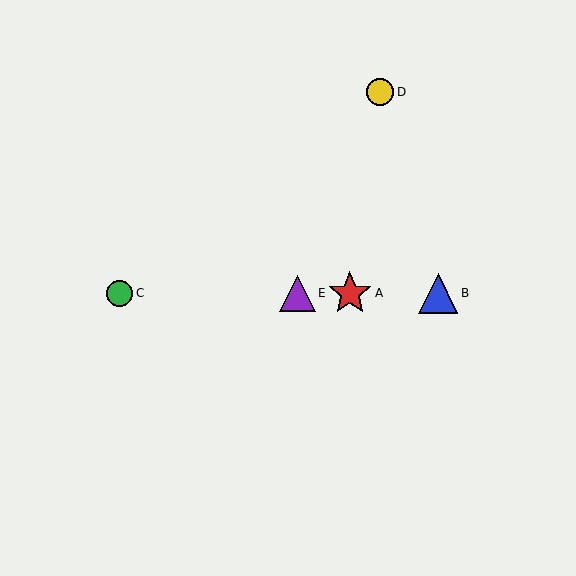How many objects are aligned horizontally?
4 objects (A, B, C, E) are aligned horizontally.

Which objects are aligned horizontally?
Objects A, B, C, E are aligned horizontally.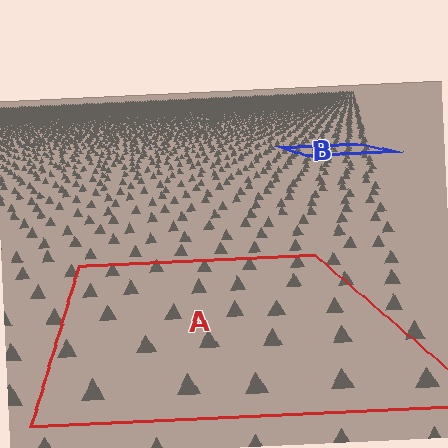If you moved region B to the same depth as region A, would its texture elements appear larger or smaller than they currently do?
They would appear larger. At a closer depth, the same texture elements are projected at a bigger on-screen size.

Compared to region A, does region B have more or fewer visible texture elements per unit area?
Region B has more texture elements per unit area — they are packed more densely because it is farther away.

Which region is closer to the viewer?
Region A is closer. The texture elements there are larger and more spread out.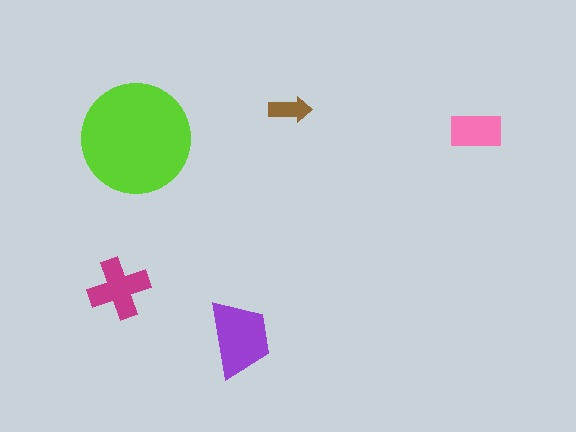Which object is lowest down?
The purple trapezoid is bottommost.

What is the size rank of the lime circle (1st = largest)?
1st.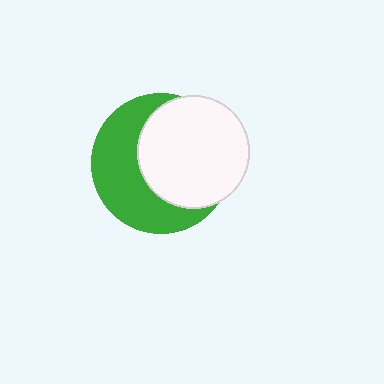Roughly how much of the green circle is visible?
About half of it is visible (roughly 48%).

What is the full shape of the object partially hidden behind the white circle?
The partially hidden object is a green circle.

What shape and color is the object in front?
The object in front is a white circle.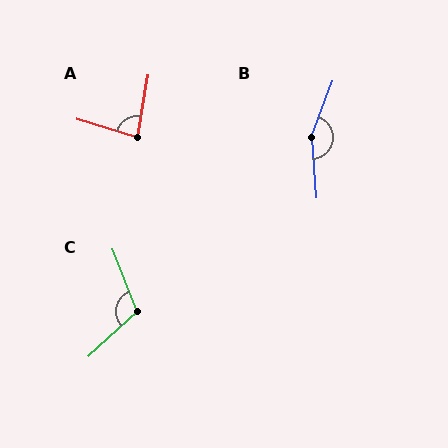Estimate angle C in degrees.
Approximately 111 degrees.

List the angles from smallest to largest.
A (83°), C (111°), B (155°).